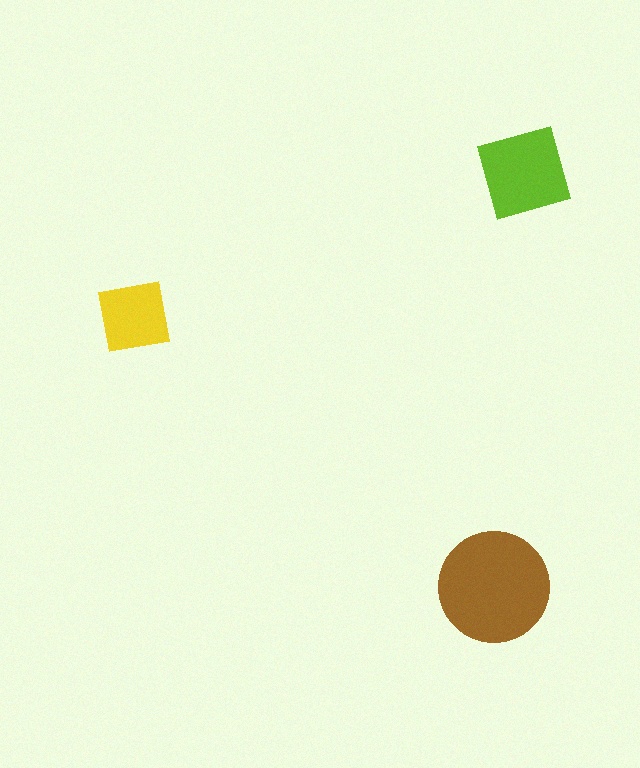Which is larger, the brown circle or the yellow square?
The brown circle.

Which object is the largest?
The brown circle.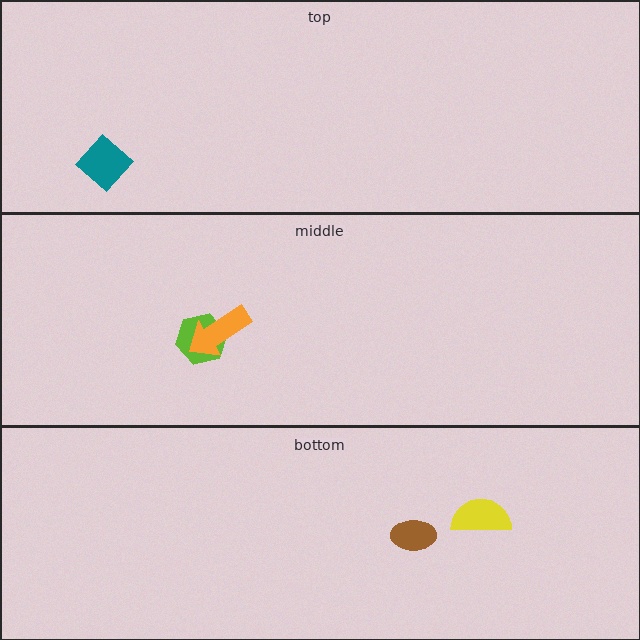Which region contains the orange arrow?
The middle region.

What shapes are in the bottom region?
The brown ellipse, the yellow semicircle.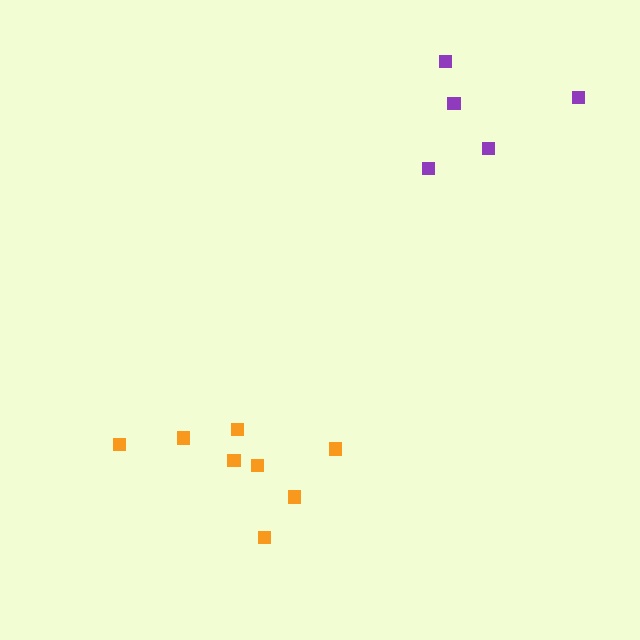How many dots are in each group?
Group 1: 5 dots, Group 2: 8 dots (13 total).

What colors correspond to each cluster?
The clusters are colored: purple, orange.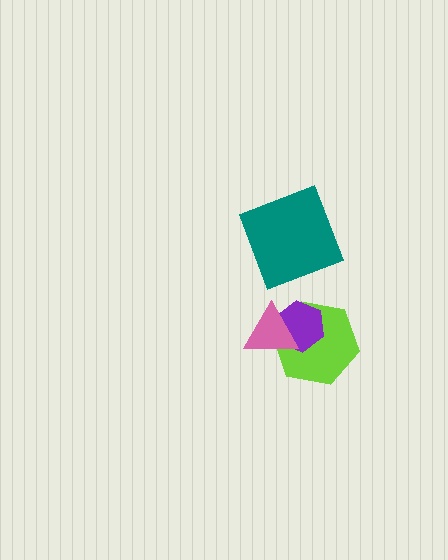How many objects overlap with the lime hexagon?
2 objects overlap with the lime hexagon.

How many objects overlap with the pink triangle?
2 objects overlap with the pink triangle.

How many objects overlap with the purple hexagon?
2 objects overlap with the purple hexagon.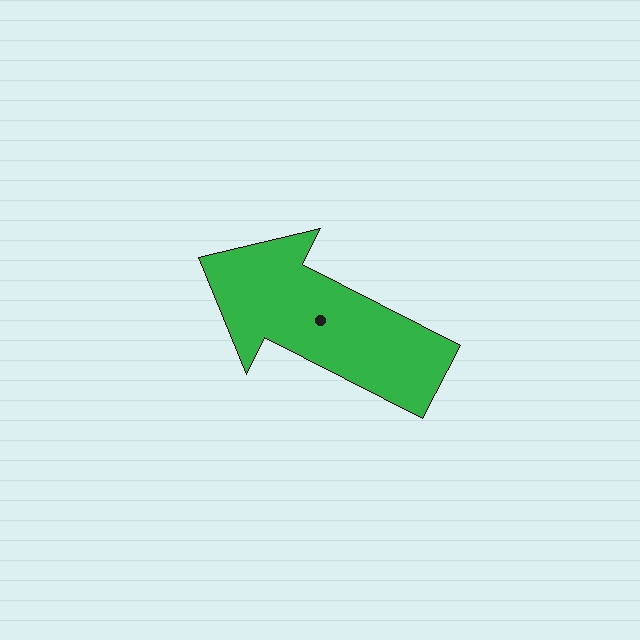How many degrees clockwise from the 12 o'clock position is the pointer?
Approximately 297 degrees.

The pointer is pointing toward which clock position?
Roughly 10 o'clock.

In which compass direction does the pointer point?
Northwest.